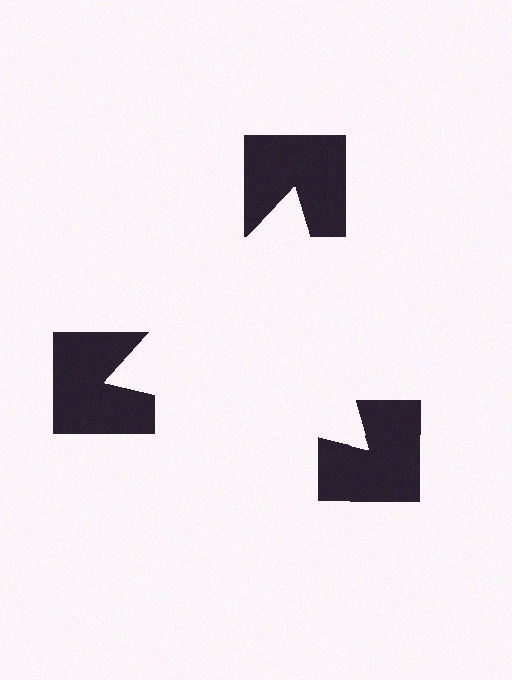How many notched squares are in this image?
There are 3 — one at each vertex of the illusory triangle.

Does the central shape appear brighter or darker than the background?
It typically appears slightly brighter than the background, even though no actual brightness change is drawn.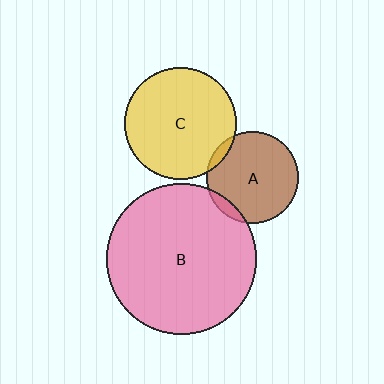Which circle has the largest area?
Circle B (pink).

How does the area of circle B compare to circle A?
Approximately 2.7 times.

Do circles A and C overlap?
Yes.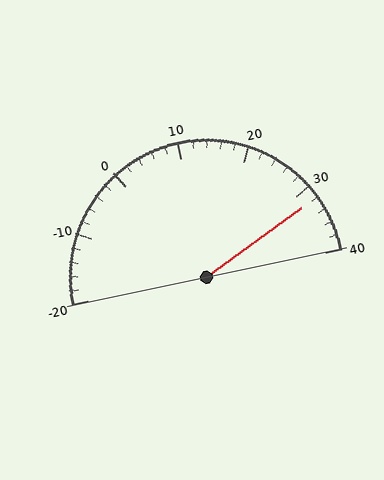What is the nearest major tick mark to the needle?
The nearest major tick mark is 30.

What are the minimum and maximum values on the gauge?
The gauge ranges from -20 to 40.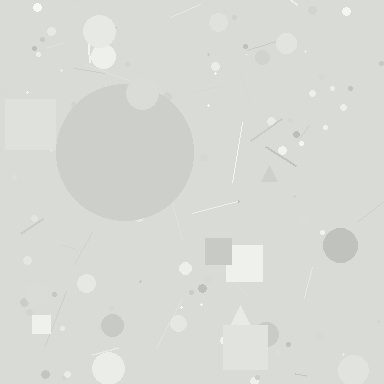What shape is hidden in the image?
A circle is hidden in the image.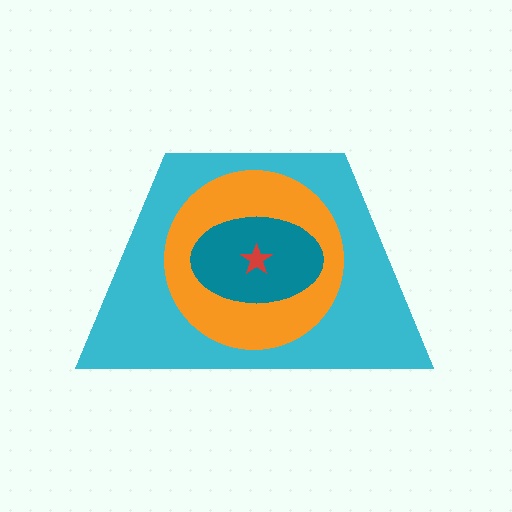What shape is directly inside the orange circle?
The teal ellipse.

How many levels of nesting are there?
4.